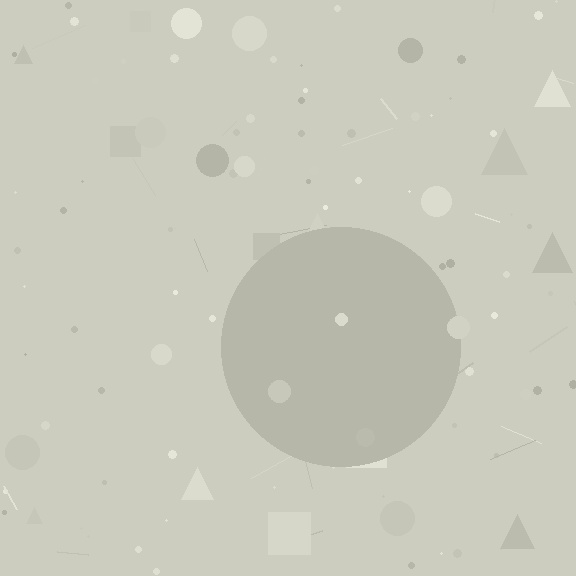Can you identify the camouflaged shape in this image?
The camouflaged shape is a circle.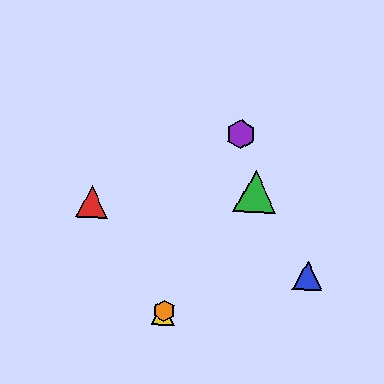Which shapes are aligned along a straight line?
The yellow triangle, the purple hexagon, the orange hexagon are aligned along a straight line.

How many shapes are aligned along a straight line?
3 shapes (the yellow triangle, the purple hexagon, the orange hexagon) are aligned along a straight line.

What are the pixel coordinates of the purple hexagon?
The purple hexagon is at (241, 135).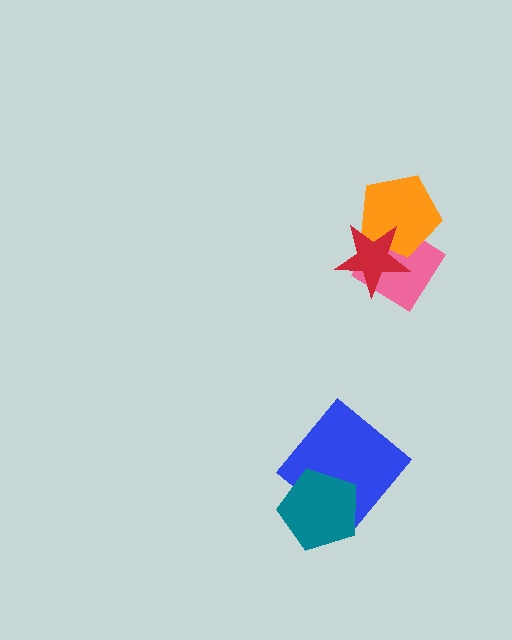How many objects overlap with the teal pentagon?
1 object overlaps with the teal pentagon.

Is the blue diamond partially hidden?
Yes, it is partially covered by another shape.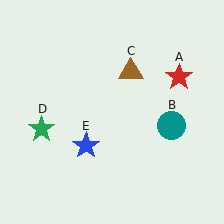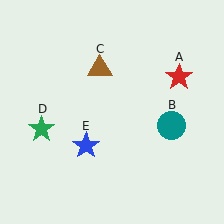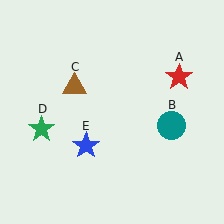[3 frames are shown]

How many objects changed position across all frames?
1 object changed position: brown triangle (object C).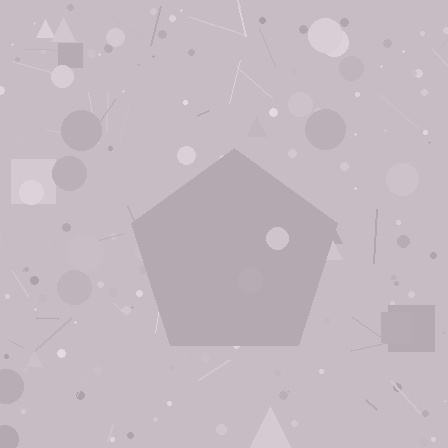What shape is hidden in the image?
A pentagon is hidden in the image.